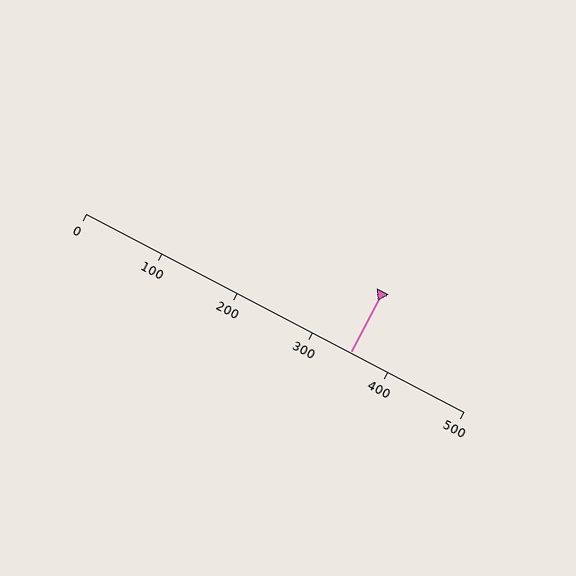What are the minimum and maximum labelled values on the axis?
The axis runs from 0 to 500.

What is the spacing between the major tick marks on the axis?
The major ticks are spaced 100 apart.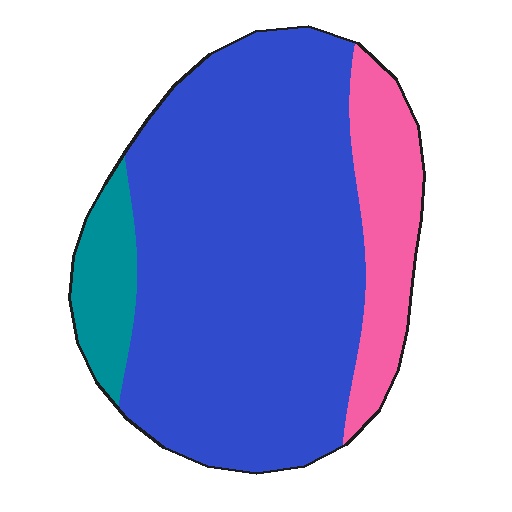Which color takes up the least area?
Teal, at roughly 10%.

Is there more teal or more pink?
Pink.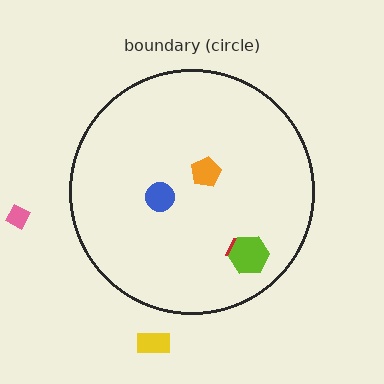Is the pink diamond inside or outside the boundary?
Outside.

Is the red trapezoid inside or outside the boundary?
Inside.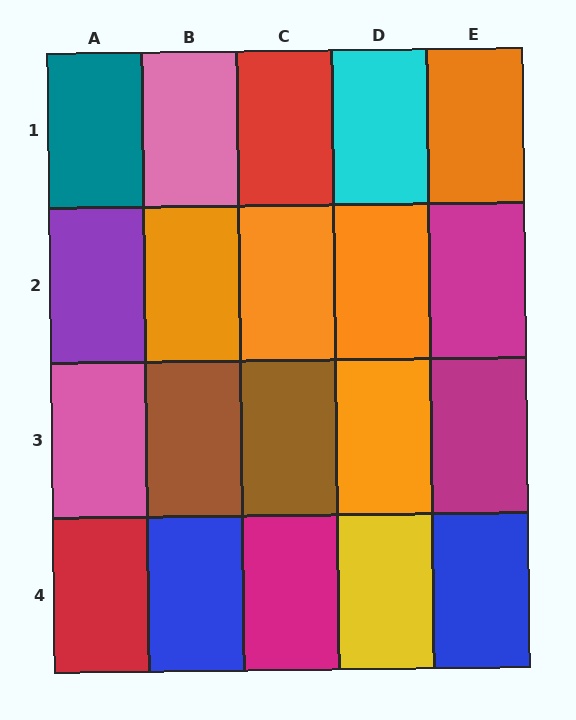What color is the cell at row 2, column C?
Orange.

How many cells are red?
2 cells are red.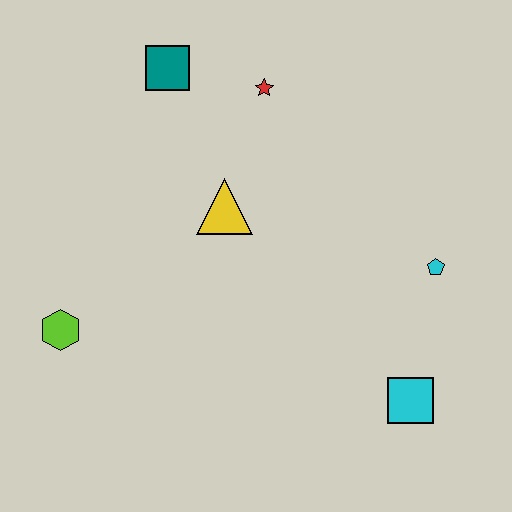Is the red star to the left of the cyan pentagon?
Yes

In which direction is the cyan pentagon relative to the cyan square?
The cyan pentagon is above the cyan square.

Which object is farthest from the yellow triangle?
The cyan square is farthest from the yellow triangle.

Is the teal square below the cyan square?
No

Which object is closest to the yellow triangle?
The red star is closest to the yellow triangle.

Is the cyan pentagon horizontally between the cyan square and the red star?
No